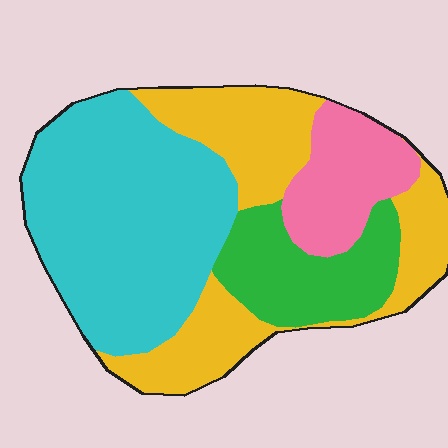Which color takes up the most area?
Cyan, at roughly 40%.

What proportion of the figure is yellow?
Yellow takes up about one third (1/3) of the figure.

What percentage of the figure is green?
Green takes up less than a quarter of the figure.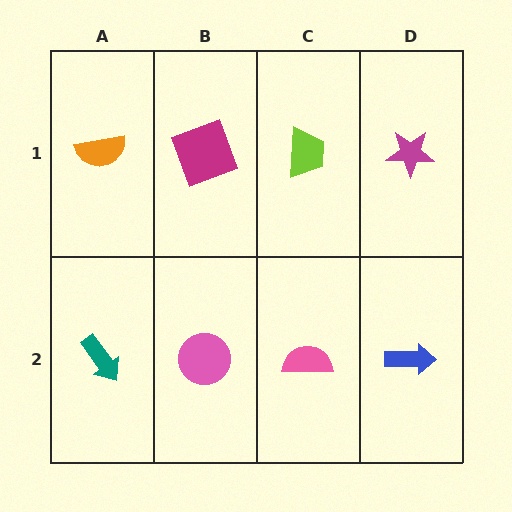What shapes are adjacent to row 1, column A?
A teal arrow (row 2, column A), a magenta square (row 1, column B).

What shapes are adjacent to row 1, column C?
A pink semicircle (row 2, column C), a magenta square (row 1, column B), a magenta star (row 1, column D).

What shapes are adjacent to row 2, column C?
A lime trapezoid (row 1, column C), a pink circle (row 2, column B), a blue arrow (row 2, column D).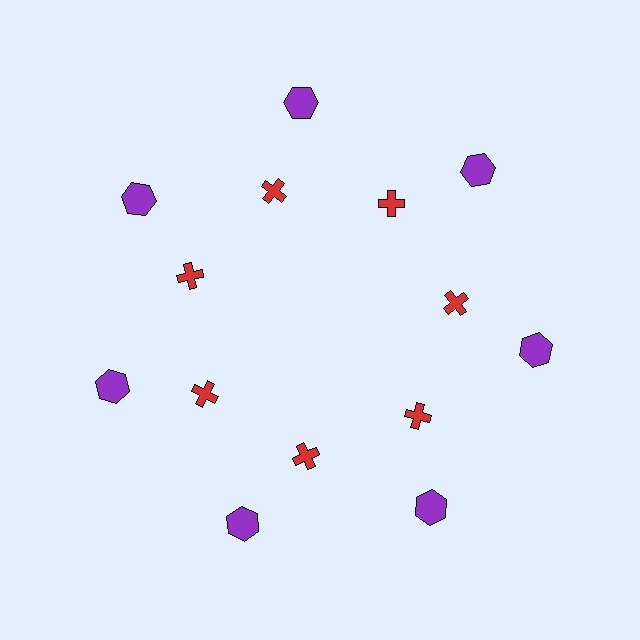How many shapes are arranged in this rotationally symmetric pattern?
There are 14 shapes, arranged in 7 groups of 2.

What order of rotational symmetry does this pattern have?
This pattern has 7-fold rotational symmetry.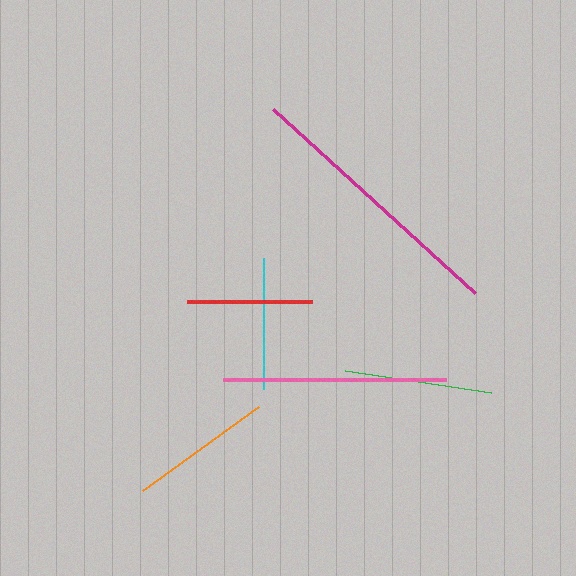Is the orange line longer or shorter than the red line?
The orange line is longer than the red line.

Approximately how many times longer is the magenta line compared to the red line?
The magenta line is approximately 2.2 times the length of the red line.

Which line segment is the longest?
The magenta line is the longest at approximately 273 pixels.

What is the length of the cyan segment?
The cyan segment is approximately 132 pixels long.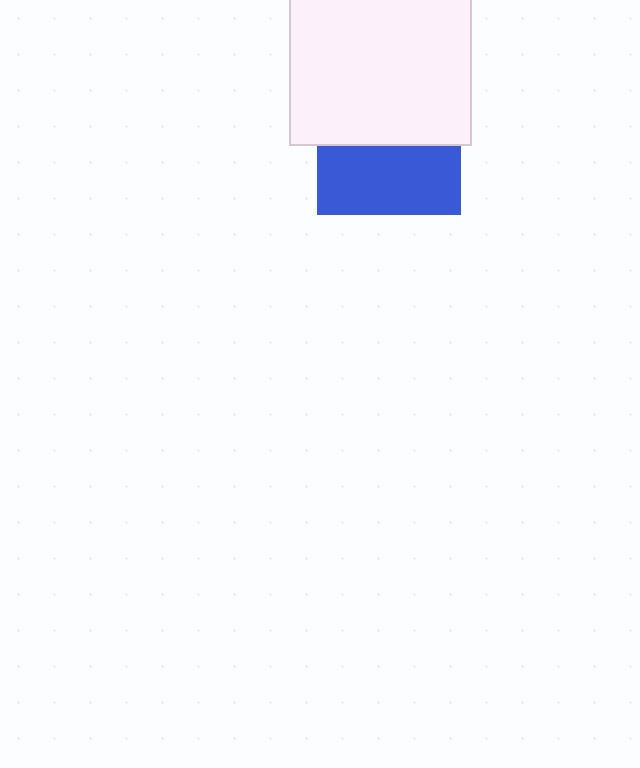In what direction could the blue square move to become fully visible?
The blue square could move down. That would shift it out from behind the white square entirely.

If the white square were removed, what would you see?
You would see the complete blue square.